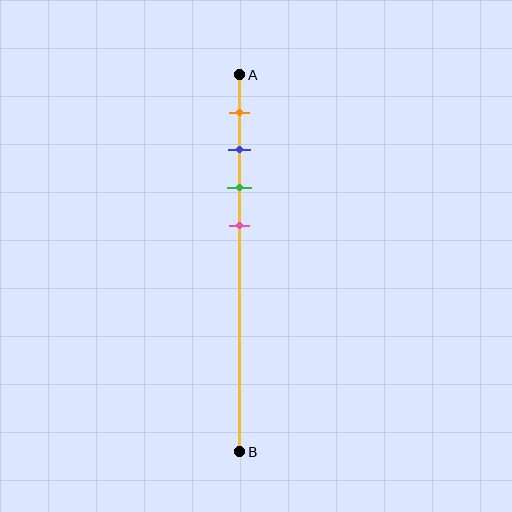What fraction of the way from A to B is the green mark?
The green mark is approximately 30% (0.3) of the way from A to B.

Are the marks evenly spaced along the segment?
Yes, the marks are approximately evenly spaced.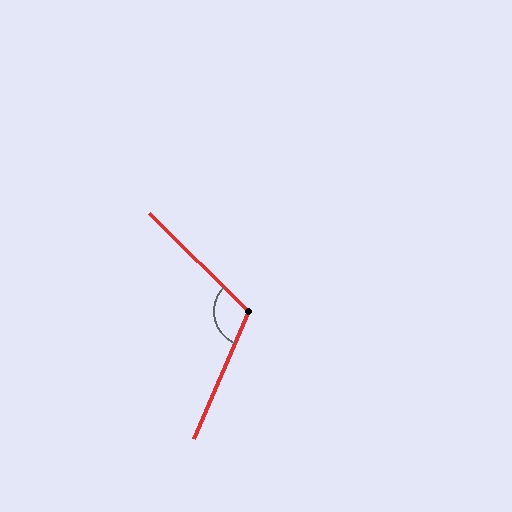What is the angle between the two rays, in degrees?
Approximately 112 degrees.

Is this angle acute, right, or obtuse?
It is obtuse.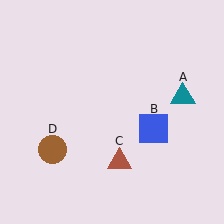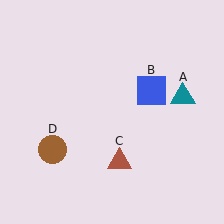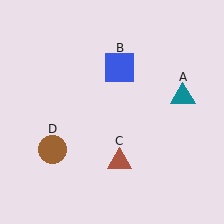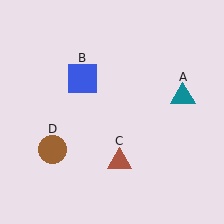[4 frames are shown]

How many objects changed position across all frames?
1 object changed position: blue square (object B).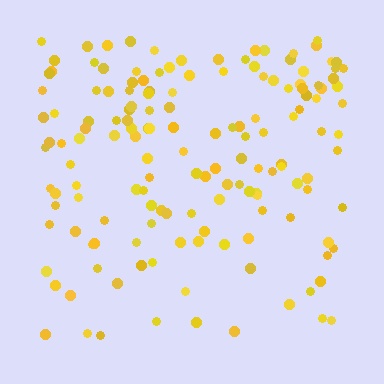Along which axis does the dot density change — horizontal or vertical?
Vertical.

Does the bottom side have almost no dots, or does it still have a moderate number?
Still a moderate number, just noticeably fewer than the top.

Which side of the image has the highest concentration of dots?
The top.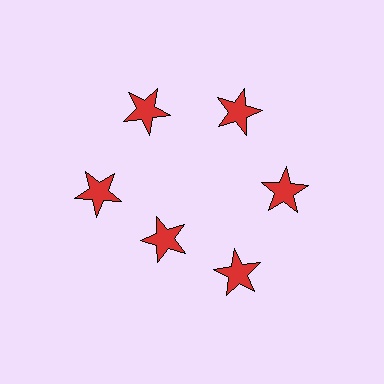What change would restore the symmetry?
The symmetry would be restored by moving it outward, back onto the ring so that all 6 stars sit at equal angles and equal distance from the center.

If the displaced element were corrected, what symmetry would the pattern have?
It would have 6-fold rotational symmetry — the pattern would map onto itself every 60 degrees.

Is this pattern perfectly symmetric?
No. The 6 red stars are arranged in a ring, but one element near the 7 o'clock position is pulled inward toward the center, breaking the 6-fold rotational symmetry.